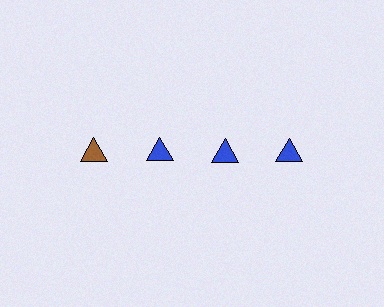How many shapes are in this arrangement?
There are 4 shapes arranged in a grid pattern.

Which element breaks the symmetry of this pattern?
The brown triangle in the top row, leftmost column breaks the symmetry. All other shapes are blue triangles.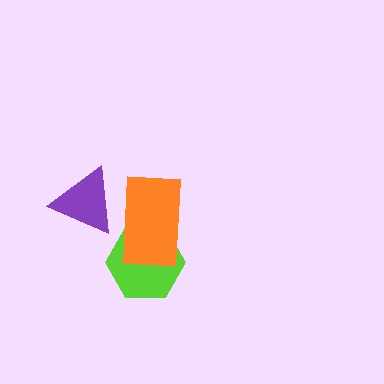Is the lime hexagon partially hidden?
Yes, it is partially covered by another shape.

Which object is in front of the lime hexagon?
The orange rectangle is in front of the lime hexagon.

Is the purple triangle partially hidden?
Yes, it is partially covered by another shape.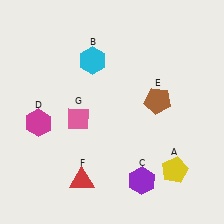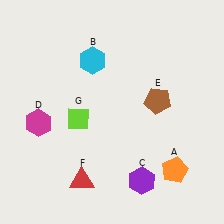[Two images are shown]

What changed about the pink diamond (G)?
In Image 1, G is pink. In Image 2, it changed to lime.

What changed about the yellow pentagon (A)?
In Image 1, A is yellow. In Image 2, it changed to orange.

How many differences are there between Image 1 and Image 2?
There are 2 differences between the two images.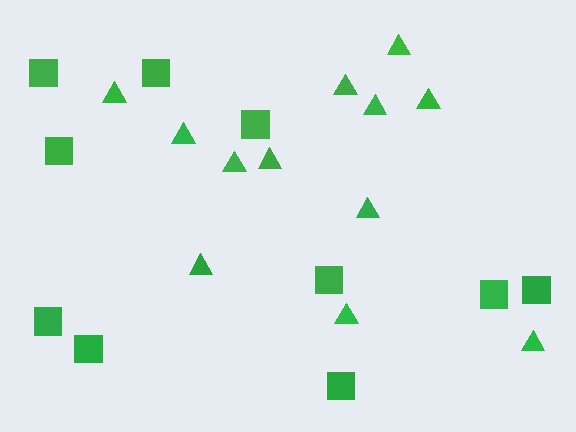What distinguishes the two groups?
There are 2 groups: one group of squares (10) and one group of triangles (12).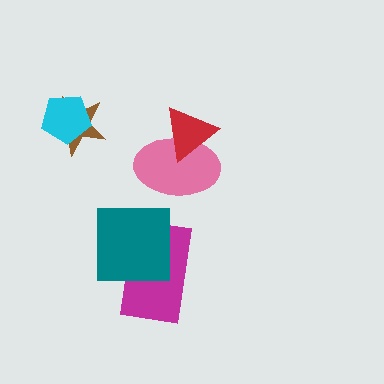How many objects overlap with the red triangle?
1 object overlaps with the red triangle.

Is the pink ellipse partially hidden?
Yes, it is partially covered by another shape.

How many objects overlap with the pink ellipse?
1 object overlaps with the pink ellipse.